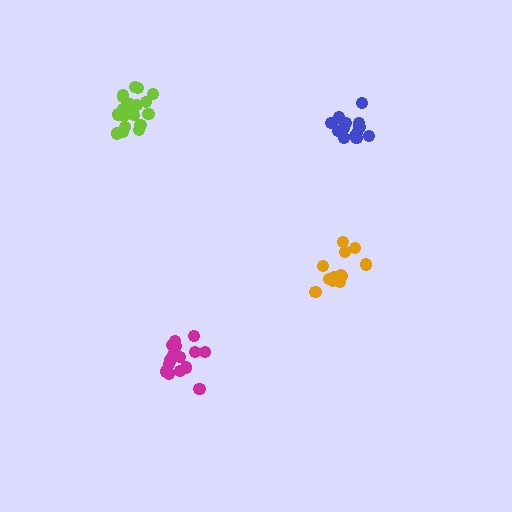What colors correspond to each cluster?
The clusters are colored: orange, blue, magenta, lime.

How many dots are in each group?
Group 1: 14 dots, Group 2: 14 dots, Group 3: 15 dots, Group 4: 19 dots (62 total).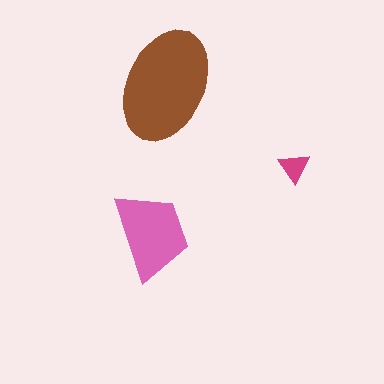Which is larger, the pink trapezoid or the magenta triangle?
The pink trapezoid.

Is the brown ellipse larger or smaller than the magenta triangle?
Larger.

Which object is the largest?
The brown ellipse.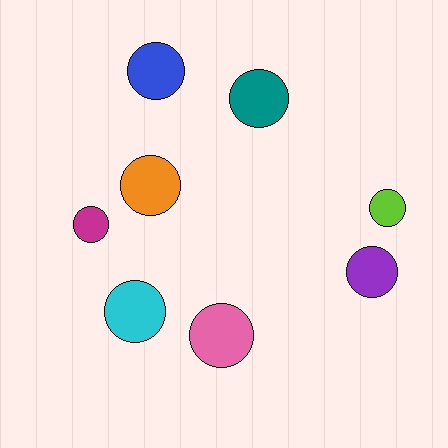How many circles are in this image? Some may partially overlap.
There are 8 circles.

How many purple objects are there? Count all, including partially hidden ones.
There is 1 purple object.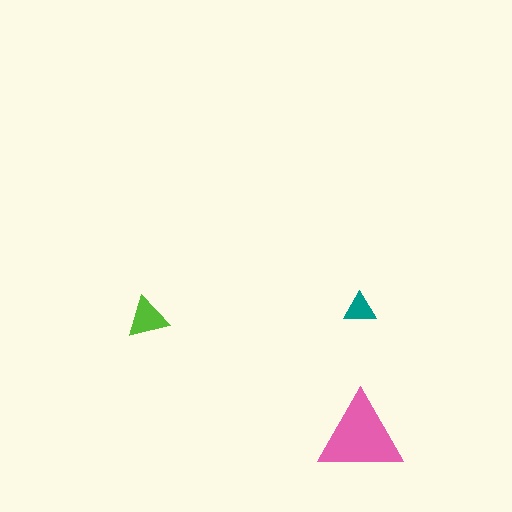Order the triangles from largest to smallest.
the pink one, the lime one, the teal one.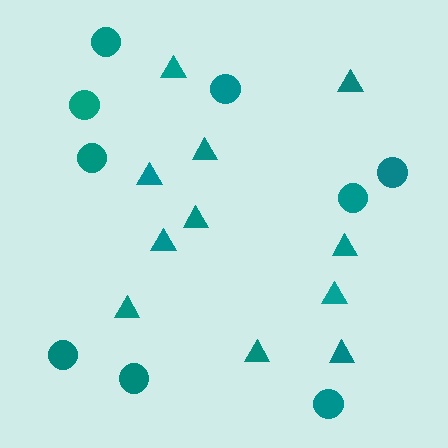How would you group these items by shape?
There are 2 groups: one group of triangles (11) and one group of circles (9).